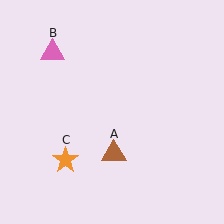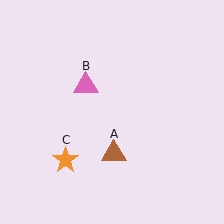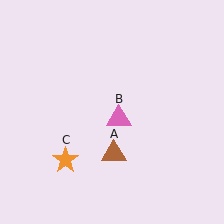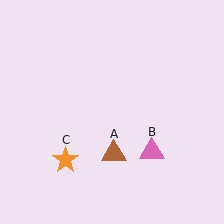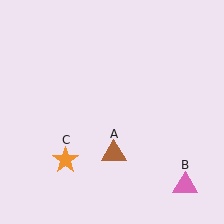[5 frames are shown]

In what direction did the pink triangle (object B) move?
The pink triangle (object B) moved down and to the right.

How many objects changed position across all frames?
1 object changed position: pink triangle (object B).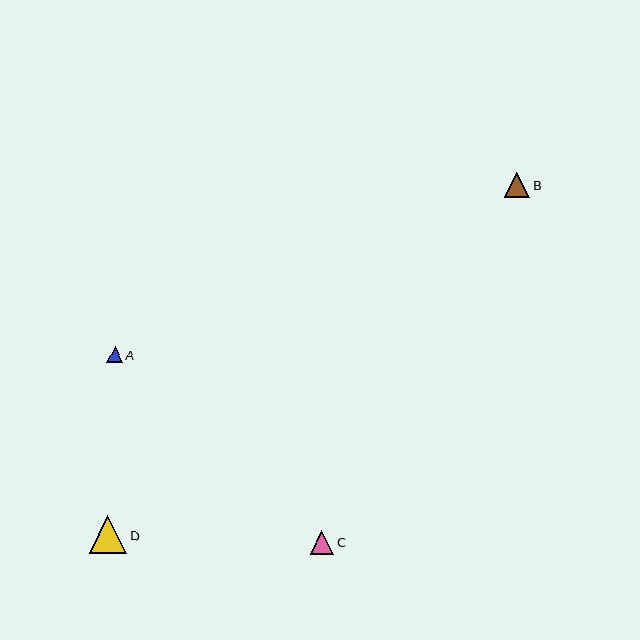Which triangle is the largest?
Triangle D is the largest with a size of approximately 38 pixels.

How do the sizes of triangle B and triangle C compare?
Triangle B and triangle C are approximately the same size.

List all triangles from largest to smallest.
From largest to smallest: D, B, C, A.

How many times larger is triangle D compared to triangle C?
Triangle D is approximately 1.6 times the size of triangle C.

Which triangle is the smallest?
Triangle A is the smallest with a size of approximately 16 pixels.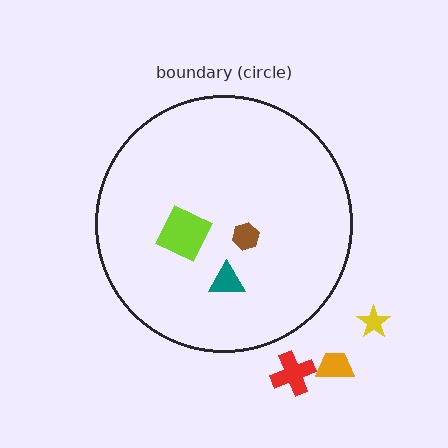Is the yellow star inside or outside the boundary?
Outside.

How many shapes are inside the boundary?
3 inside, 3 outside.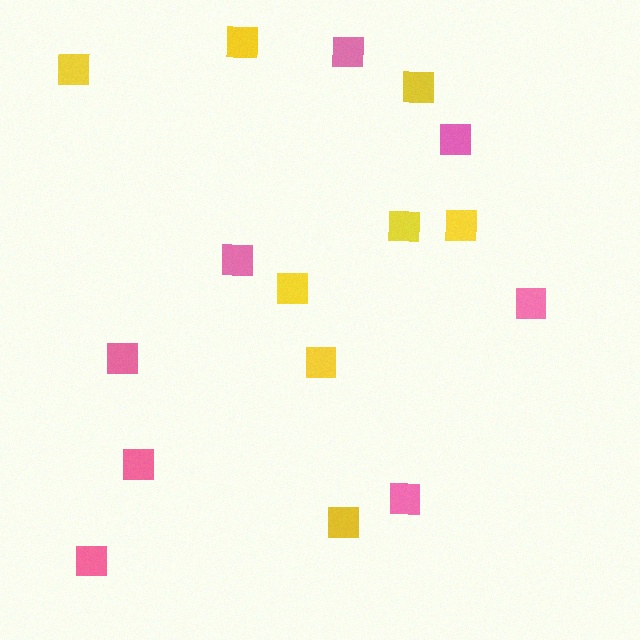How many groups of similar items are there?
There are 2 groups: one group of yellow squares (8) and one group of pink squares (8).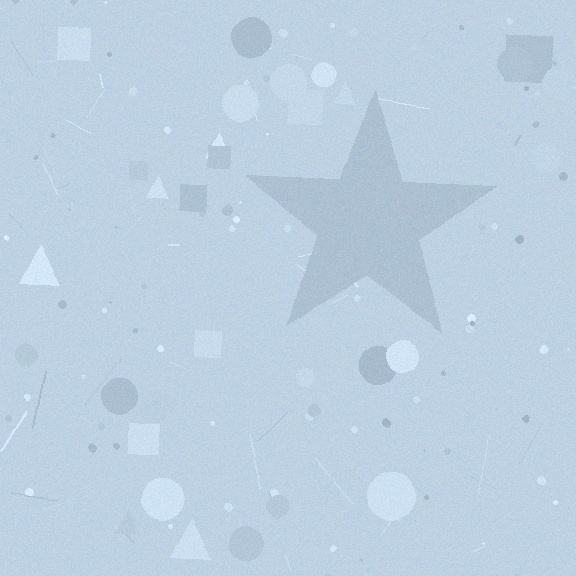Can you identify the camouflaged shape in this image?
The camouflaged shape is a star.